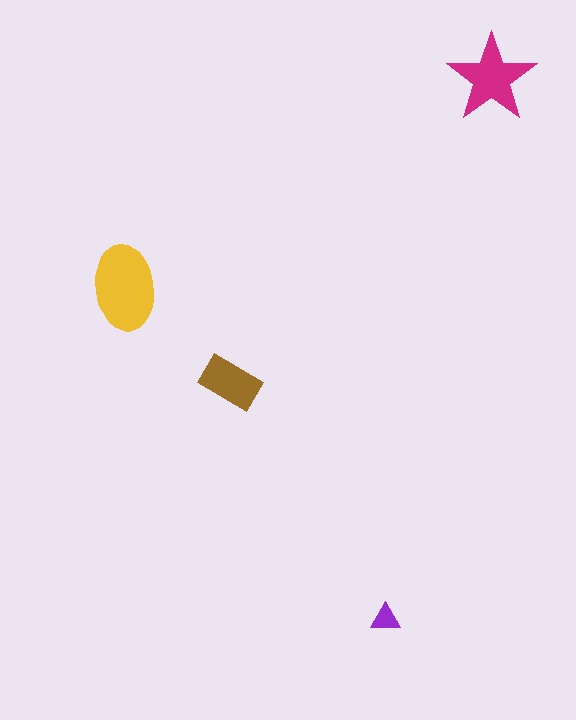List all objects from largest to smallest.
The yellow ellipse, the magenta star, the brown rectangle, the purple triangle.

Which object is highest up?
The magenta star is topmost.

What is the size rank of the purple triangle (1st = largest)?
4th.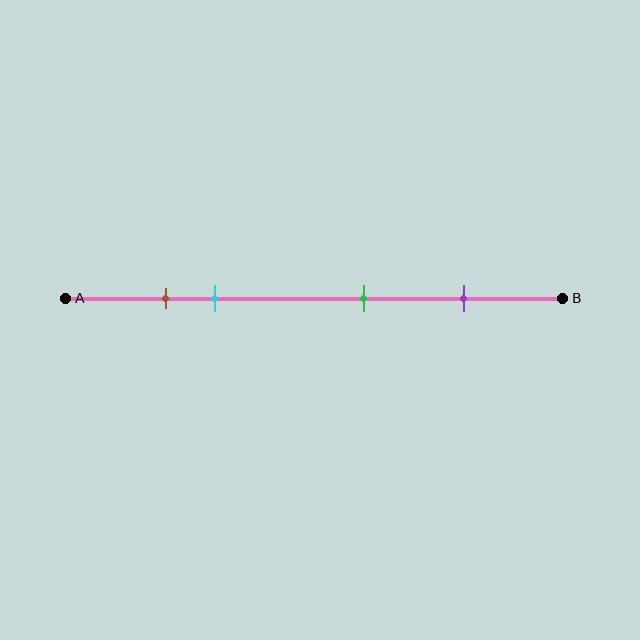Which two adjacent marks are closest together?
The brown and cyan marks are the closest adjacent pair.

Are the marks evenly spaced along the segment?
No, the marks are not evenly spaced.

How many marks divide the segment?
There are 4 marks dividing the segment.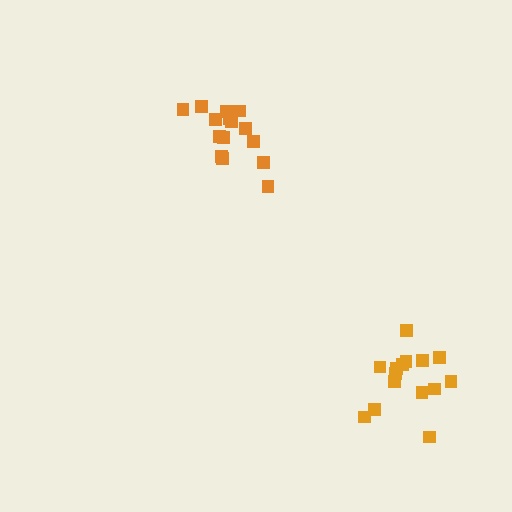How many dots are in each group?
Group 1: 15 dots, Group 2: 15 dots (30 total).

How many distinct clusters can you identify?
There are 2 distinct clusters.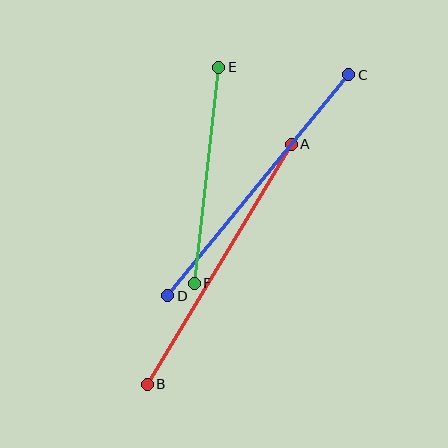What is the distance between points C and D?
The distance is approximately 286 pixels.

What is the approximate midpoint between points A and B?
The midpoint is at approximately (219, 264) pixels.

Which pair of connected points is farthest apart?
Points C and D are farthest apart.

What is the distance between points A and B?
The distance is approximately 280 pixels.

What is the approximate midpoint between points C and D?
The midpoint is at approximately (258, 185) pixels.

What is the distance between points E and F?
The distance is approximately 217 pixels.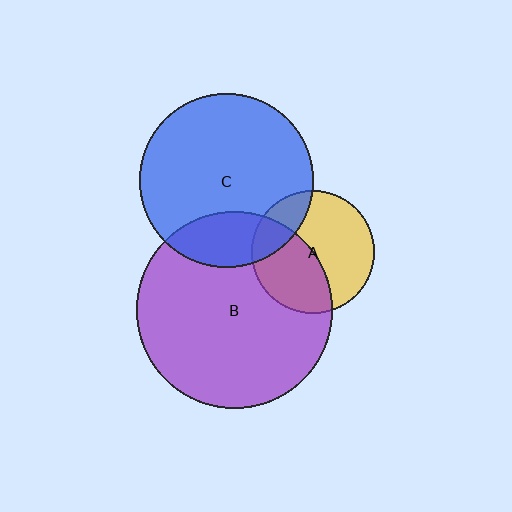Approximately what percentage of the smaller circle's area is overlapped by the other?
Approximately 45%.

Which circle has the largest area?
Circle B (purple).